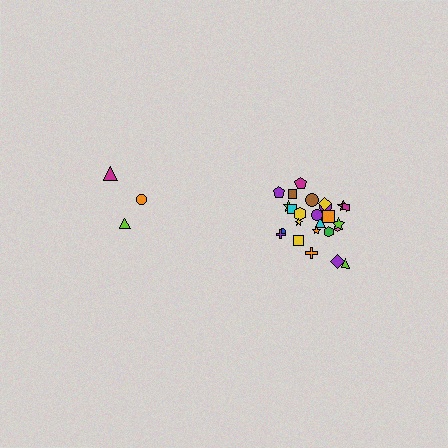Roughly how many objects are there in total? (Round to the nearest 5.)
Roughly 30 objects in total.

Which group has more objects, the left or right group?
The right group.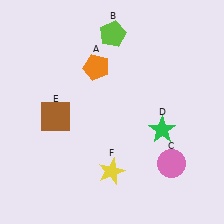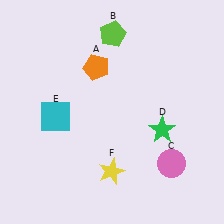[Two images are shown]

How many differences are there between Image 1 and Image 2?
There is 1 difference between the two images.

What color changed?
The square (E) changed from brown in Image 1 to cyan in Image 2.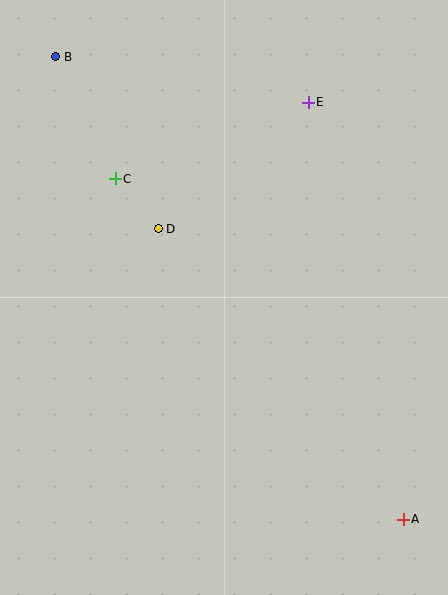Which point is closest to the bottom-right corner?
Point A is closest to the bottom-right corner.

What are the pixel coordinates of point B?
Point B is at (56, 57).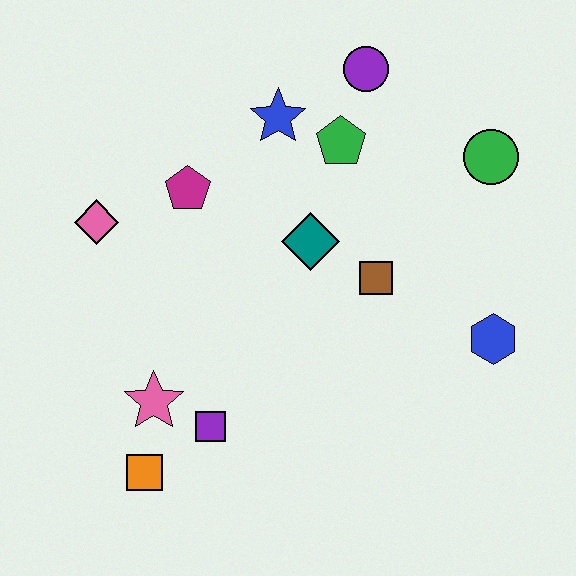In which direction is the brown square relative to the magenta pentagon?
The brown square is to the right of the magenta pentagon.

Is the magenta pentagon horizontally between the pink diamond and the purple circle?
Yes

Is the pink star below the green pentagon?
Yes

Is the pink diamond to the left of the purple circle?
Yes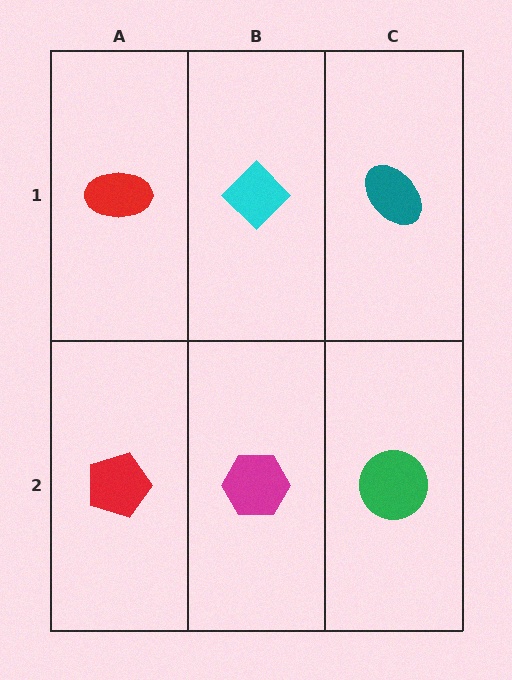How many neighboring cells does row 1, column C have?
2.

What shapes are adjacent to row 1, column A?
A red pentagon (row 2, column A), a cyan diamond (row 1, column B).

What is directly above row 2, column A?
A red ellipse.